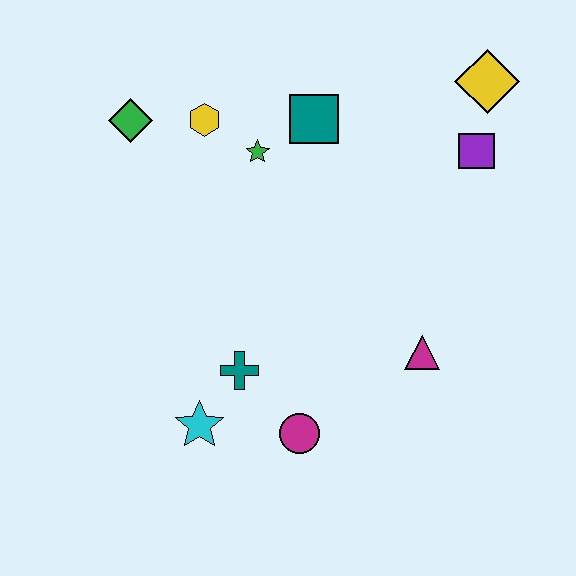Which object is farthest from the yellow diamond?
The cyan star is farthest from the yellow diamond.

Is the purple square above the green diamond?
No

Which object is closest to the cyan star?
The teal cross is closest to the cyan star.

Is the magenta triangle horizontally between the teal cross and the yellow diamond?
Yes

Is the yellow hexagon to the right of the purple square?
No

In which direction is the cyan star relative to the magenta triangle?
The cyan star is to the left of the magenta triangle.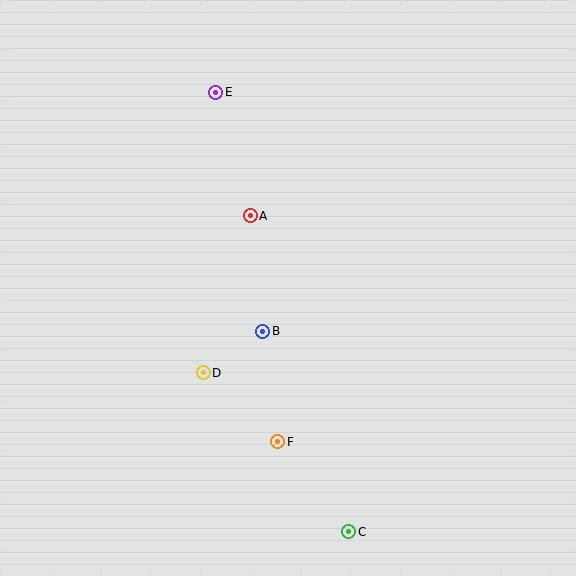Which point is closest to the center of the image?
Point B at (263, 331) is closest to the center.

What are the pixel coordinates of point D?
Point D is at (203, 373).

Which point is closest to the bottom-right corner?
Point C is closest to the bottom-right corner.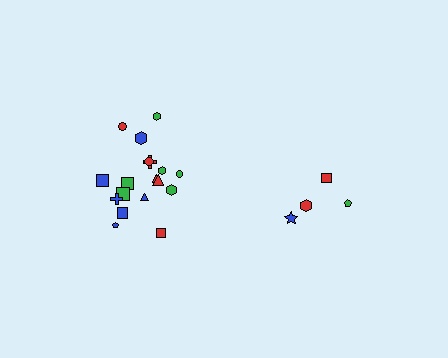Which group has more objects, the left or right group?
The left group.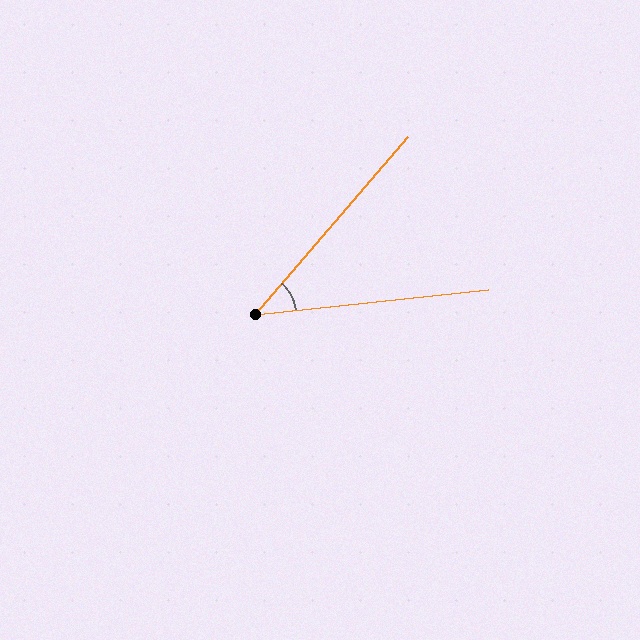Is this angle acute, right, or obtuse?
It is acute.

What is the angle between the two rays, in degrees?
Approximately 43 degrees.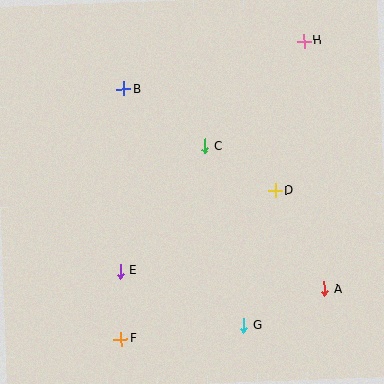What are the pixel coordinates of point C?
Point C is at (205, 146).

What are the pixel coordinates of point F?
Point F is at (121, 339).